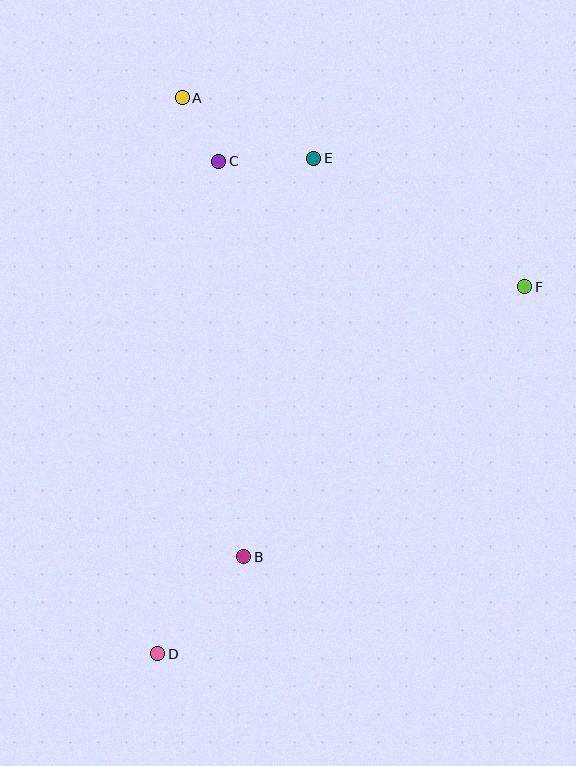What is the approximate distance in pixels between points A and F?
The distance between A and F is approximately 392 pixels.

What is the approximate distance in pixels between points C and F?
The distance between C and F is approximately 331 pixels.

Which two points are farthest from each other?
Points A and D are farthest from each other.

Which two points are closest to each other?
Points A and C are closest to each other.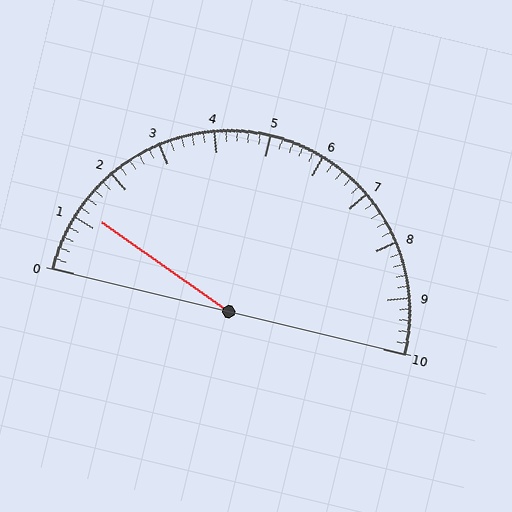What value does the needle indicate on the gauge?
The needle indicates approximately 1.2.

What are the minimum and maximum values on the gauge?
The gauge ranges from 0 to 10.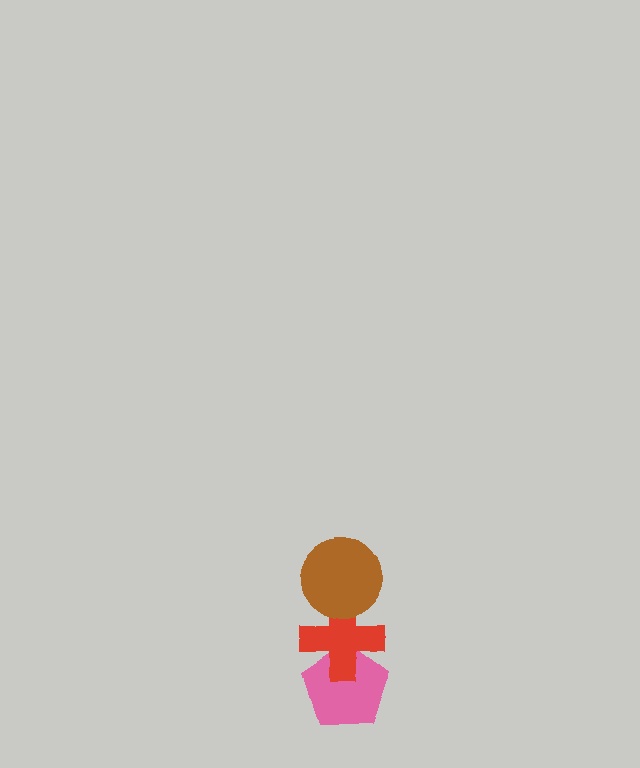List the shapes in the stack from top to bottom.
From top to bottom: the brown circle, the red cross, the pink pentagon.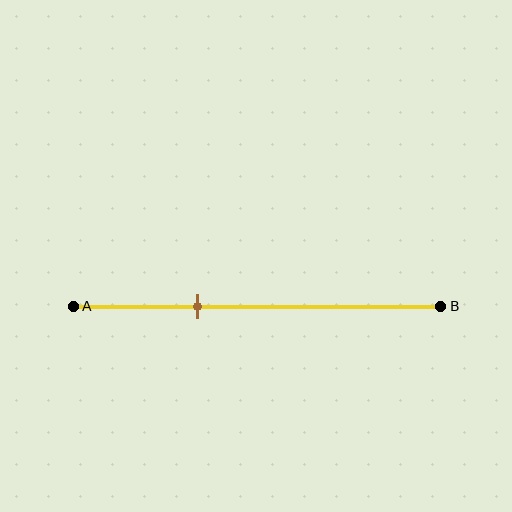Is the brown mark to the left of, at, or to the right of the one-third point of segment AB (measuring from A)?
The brown mark is approximately at the one-third point of segment AB.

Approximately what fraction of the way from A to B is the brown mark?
The brown mark is approximately 35% of the way from A to B.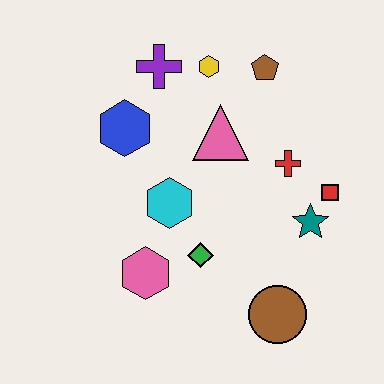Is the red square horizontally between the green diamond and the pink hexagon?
No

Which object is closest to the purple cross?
The yellow hexagon is closest to the purple cross.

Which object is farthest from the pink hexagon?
The brown pentagon is farthest from the pink hexagon.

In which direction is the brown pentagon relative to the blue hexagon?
The brown pentagon is to the right of the blue hexagon.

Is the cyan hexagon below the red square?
Yes